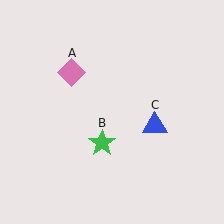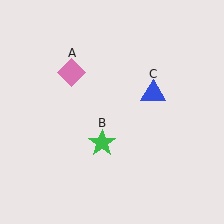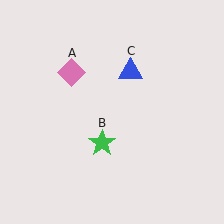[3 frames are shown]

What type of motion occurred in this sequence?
The blue triangle (object C) rotated counterclockwise around the center of the scene.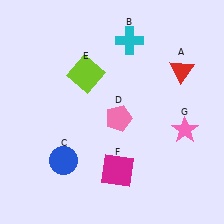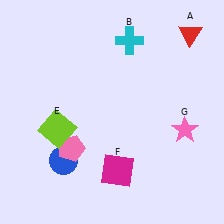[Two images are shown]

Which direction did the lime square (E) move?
The lime square (E) moved down.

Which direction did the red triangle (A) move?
The red triangle (A) moved up.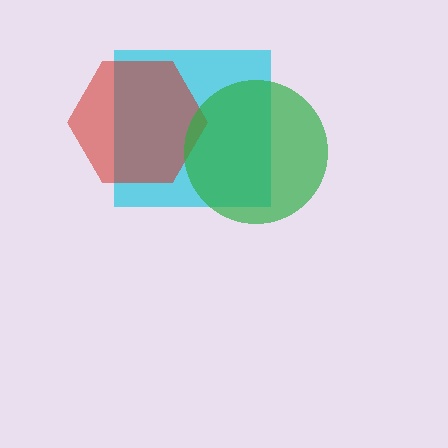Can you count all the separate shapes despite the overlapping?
Yes, there are 3 separate shapes.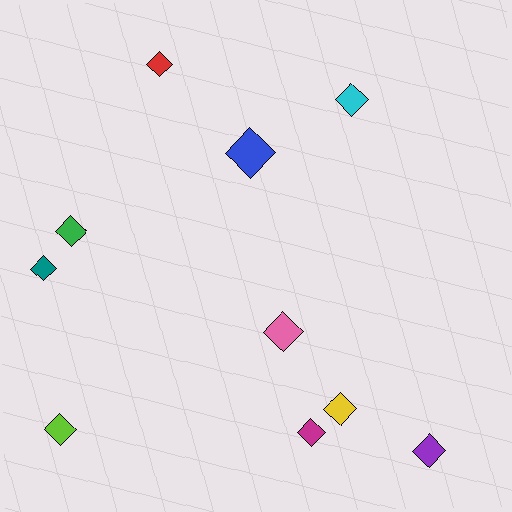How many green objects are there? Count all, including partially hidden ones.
There is 1 green object.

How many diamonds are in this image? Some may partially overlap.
There are 10 diamonds.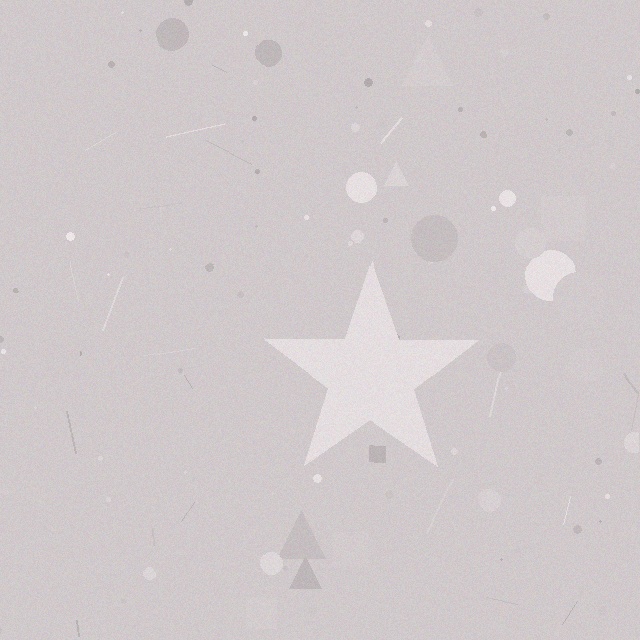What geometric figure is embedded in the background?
A star is embedded in the background.